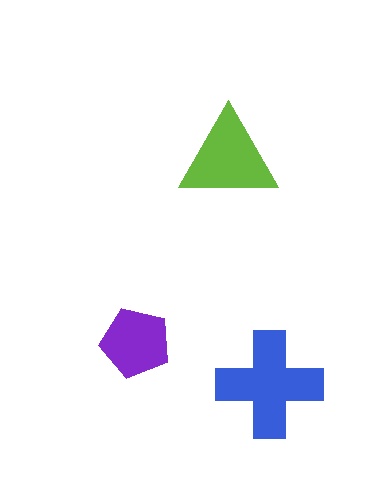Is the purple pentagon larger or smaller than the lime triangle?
Smaller.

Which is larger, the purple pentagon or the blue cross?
The blue cross.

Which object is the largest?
The blue cross.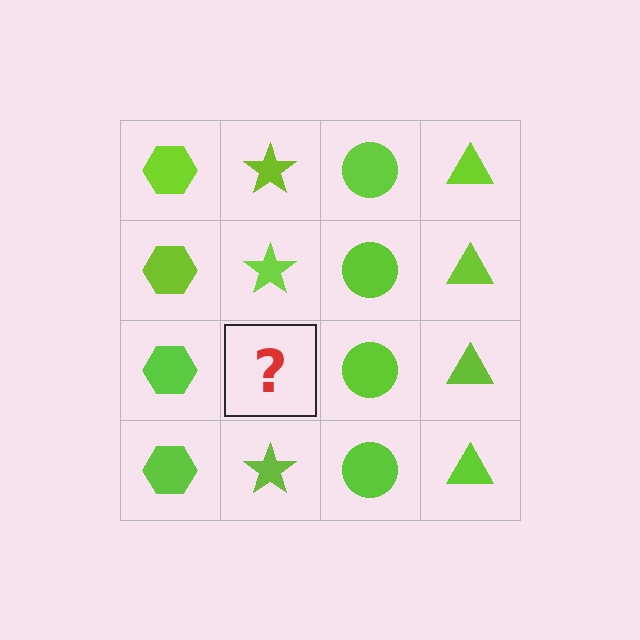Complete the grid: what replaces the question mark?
The question mark should be replaced with a lime star.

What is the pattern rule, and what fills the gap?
The rule is that each column has a consistent shape. The gap should be filled with a lime star.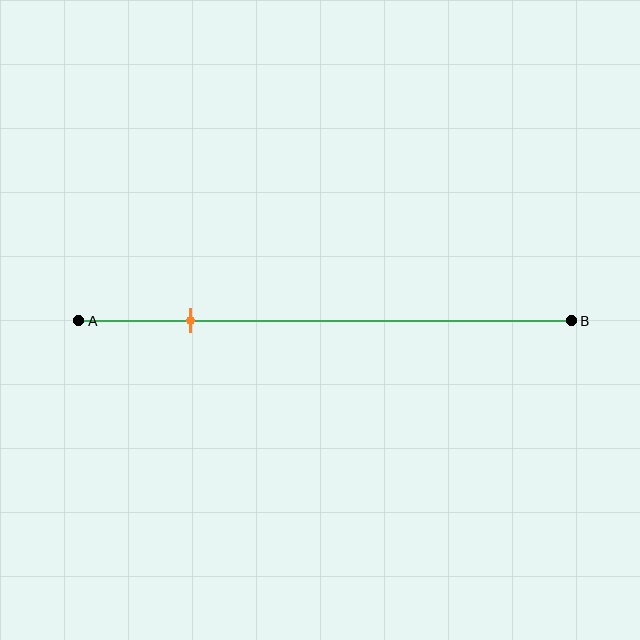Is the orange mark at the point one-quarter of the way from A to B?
Yes, the mark is approximately at the one-quarter point.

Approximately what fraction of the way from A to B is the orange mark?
The orange mark is approximately 25% of the way from A to B.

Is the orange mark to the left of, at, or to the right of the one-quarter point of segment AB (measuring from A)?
The orange mark is approximately at the one-quarter point of segment AB.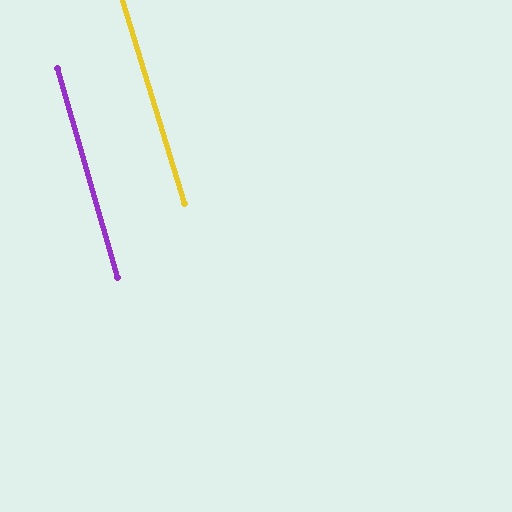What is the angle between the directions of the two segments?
Approximately 1 degree.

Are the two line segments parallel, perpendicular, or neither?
Parallel — their directions differ by only 1.0°.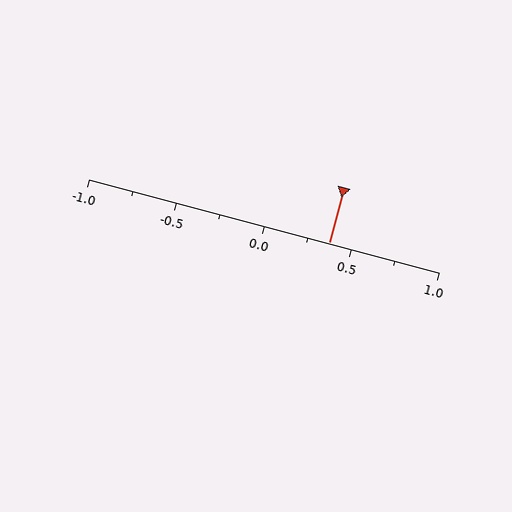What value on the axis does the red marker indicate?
The marker indicates approximately 0.38.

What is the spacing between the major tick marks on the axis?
The major ticks are spaced 0.5 apart.